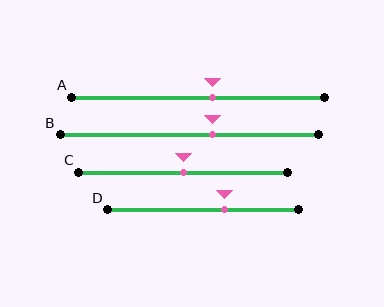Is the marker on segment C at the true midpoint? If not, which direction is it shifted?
Yes, the marker on segment C is at the true midpoint.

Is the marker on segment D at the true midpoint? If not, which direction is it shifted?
No, the marker on segment D is shifted to the right by about 11% of the segment length.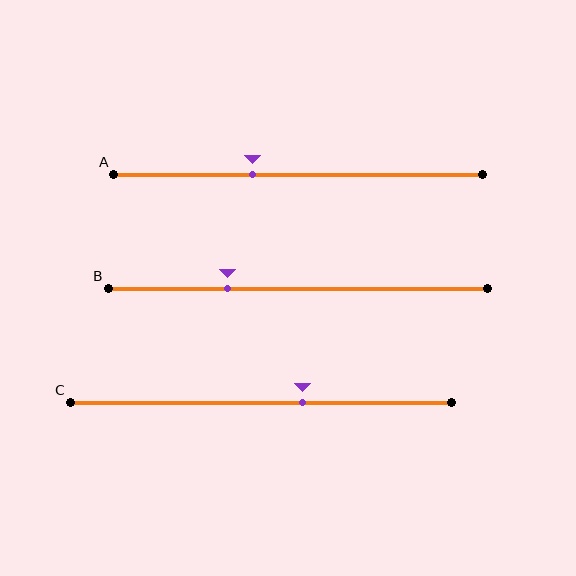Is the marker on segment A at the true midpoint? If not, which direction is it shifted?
No, the marker on segment A is shifted to the left by about 12% of the segment length.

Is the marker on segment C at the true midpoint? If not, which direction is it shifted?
No, the marker on segment C is shifted to the right by about 11% of the segment length.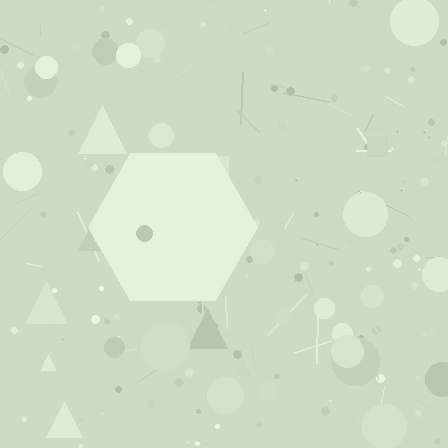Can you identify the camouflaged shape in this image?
The camouflaged shape is a hexagon.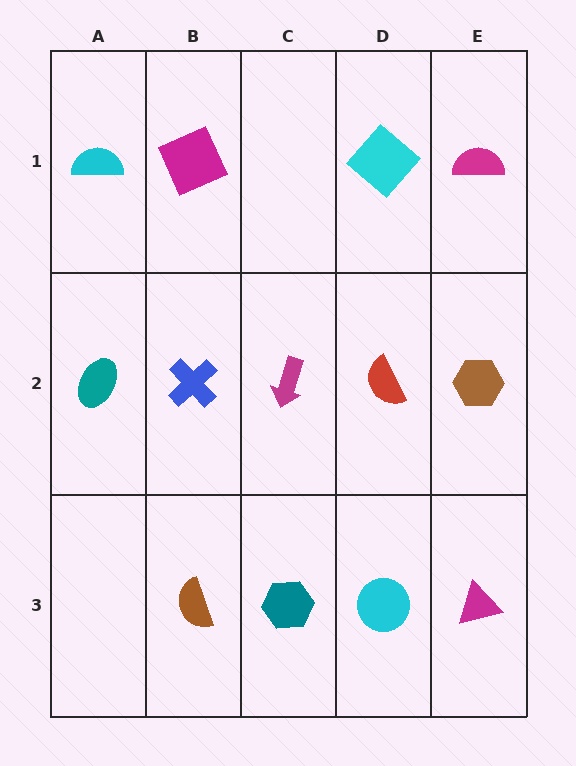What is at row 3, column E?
A magenta triangle.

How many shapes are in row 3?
4 shapes.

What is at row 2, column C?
A magenta arrow.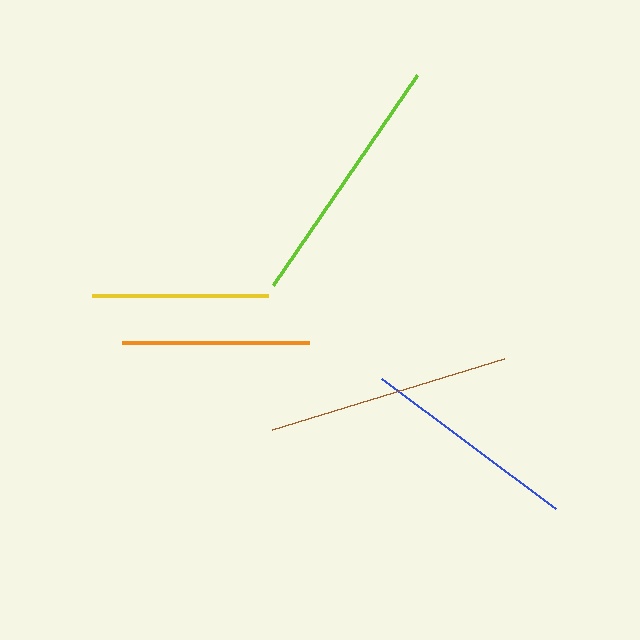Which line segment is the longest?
The lime line is the longest at approximately 255 pixels.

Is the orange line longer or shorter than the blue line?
The blue line is longer than the orange line.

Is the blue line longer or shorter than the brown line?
The brown line is longer than the blue line.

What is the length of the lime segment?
The lime segment is approximately 255 pixels long.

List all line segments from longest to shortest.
From longest to shortest: lime, brown, blue, orange, yellow.